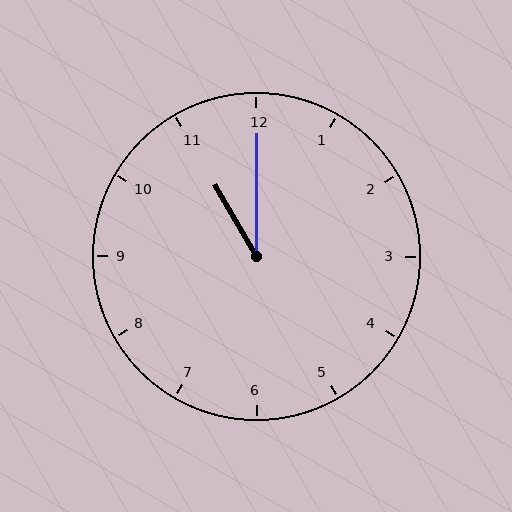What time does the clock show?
11:00.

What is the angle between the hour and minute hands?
Approximately 30 degrees.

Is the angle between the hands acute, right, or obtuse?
It is acute.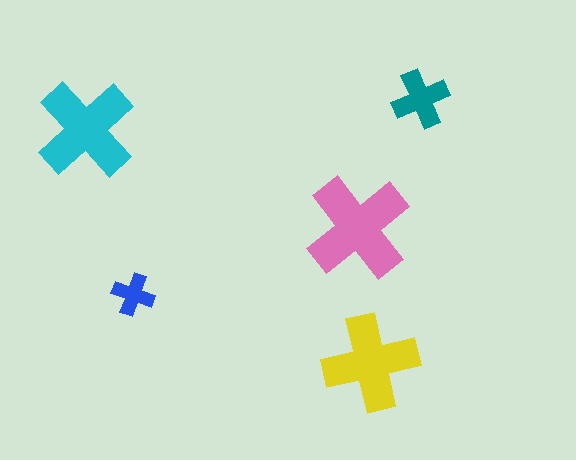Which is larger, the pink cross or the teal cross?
The pink one.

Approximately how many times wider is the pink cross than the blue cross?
About 2.5 times wider.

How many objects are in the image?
There are 5 objects in the image.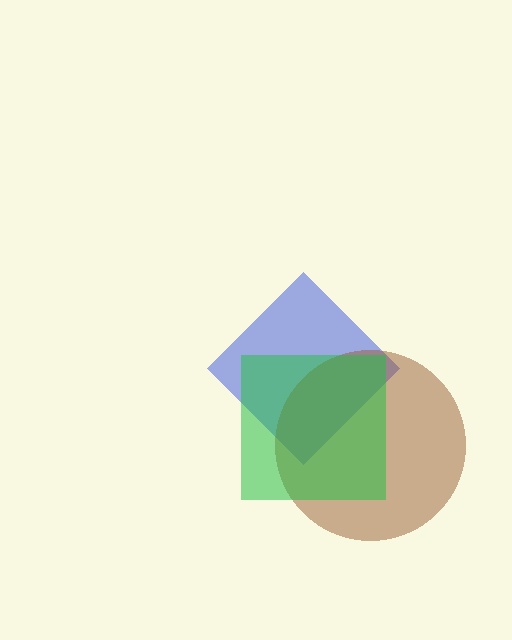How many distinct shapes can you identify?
There are 3 distinct shapes: a blue diamond, a brown circle, a green square.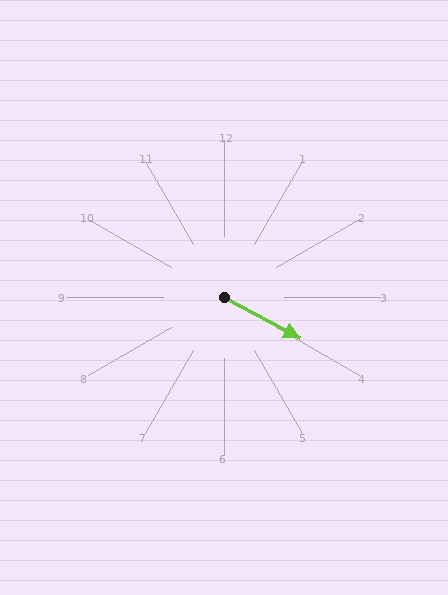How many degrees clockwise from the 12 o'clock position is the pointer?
Approximately 118 degrees.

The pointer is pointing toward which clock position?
Roughly 4 o'clock.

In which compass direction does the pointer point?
Southeast.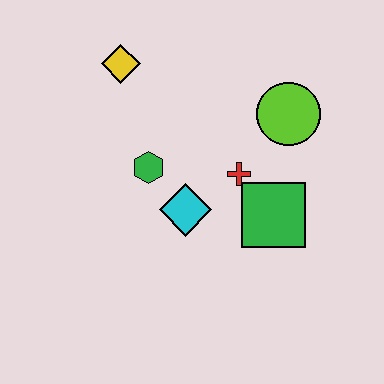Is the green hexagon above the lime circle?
No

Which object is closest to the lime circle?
The red cross is closest to the lime circle.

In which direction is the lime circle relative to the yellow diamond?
The lime circle is to the right of the yellow diamond.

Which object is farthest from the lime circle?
The yellow diamond is farthest from the lime circle.